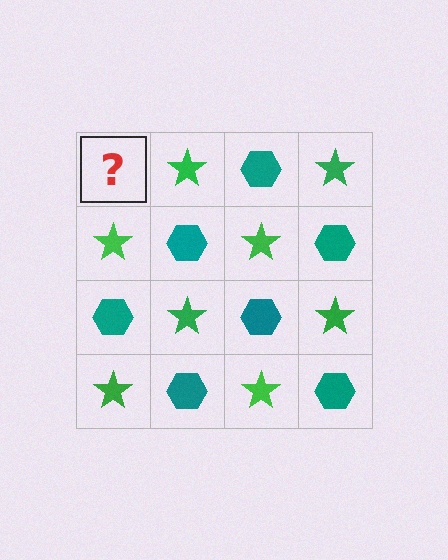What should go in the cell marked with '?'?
The missing cell should contain a teal hexagon.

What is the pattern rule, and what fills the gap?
The rule is that it alternates teal hexagon and green star in a checkerboard pattern. The gap should be filled with a teal hexagon.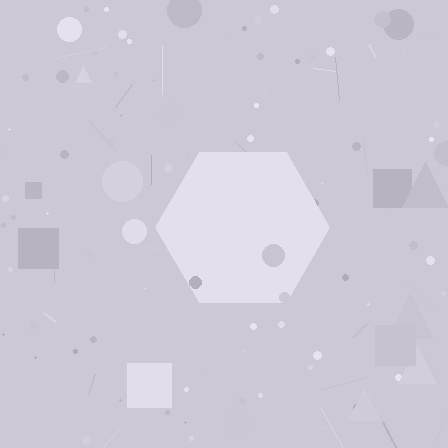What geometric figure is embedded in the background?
A hexagon is embedded in the background.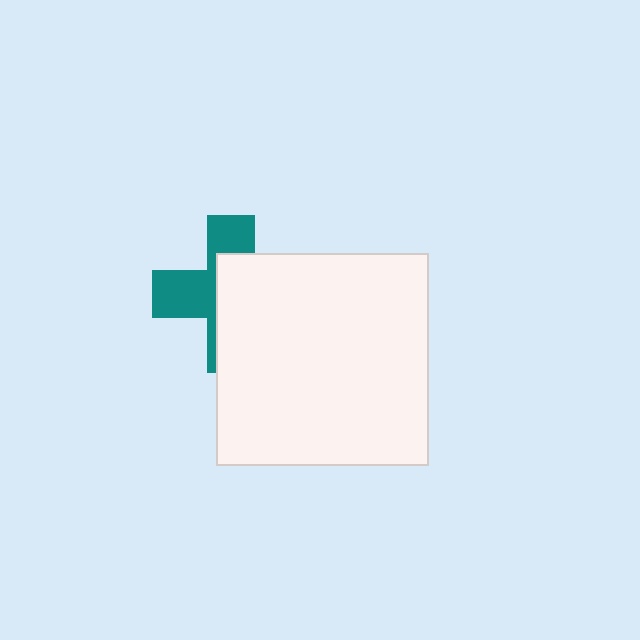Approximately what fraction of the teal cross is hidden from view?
Roughly 57% of the teal cross is hidden behind the white square.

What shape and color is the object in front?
The object in front is a white square.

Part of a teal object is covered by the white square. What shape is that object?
It is a cross.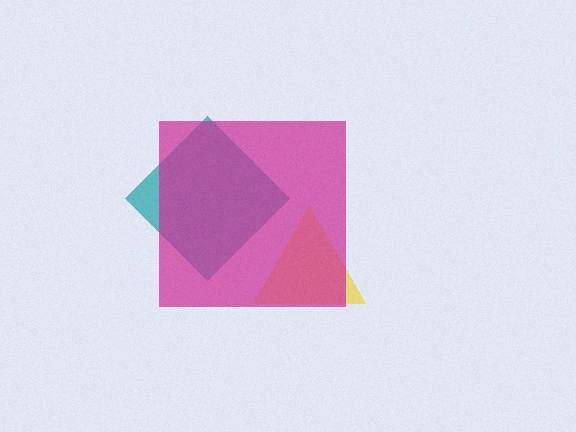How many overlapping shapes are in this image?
There are 3 overlapping shapes in the image.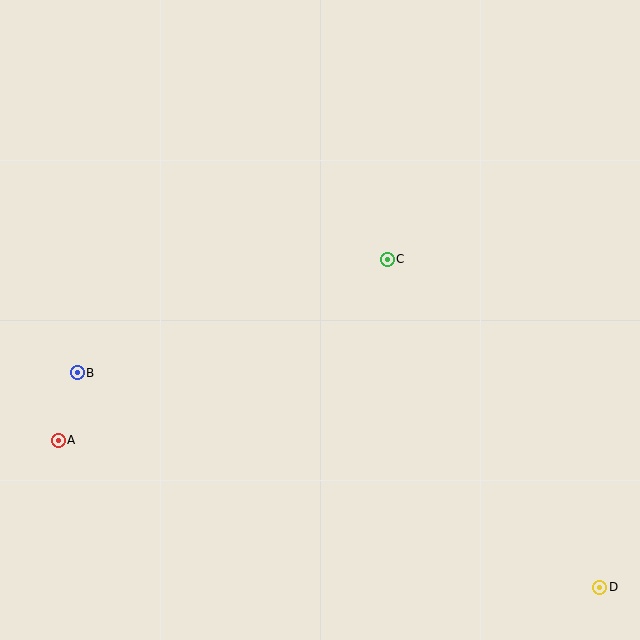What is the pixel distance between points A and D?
The distance between A and D is 561 pixels.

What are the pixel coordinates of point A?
Point A is at (58, 440).